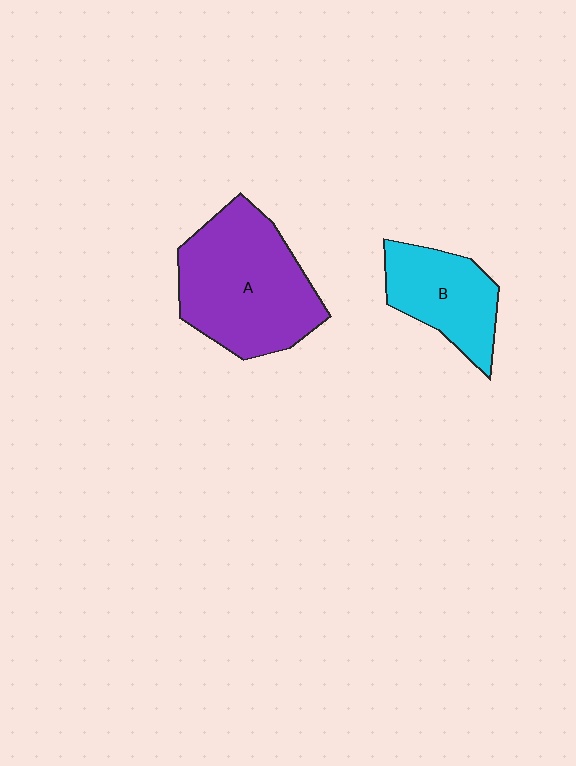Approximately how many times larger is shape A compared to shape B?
Approximately 1.7 times.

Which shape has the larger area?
Shape A (purple).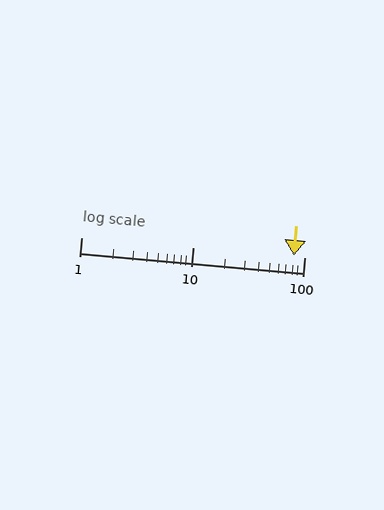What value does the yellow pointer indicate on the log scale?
The pointer indicates approximately 80.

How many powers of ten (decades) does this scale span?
The scale spans 2 decades, from 1 to 100.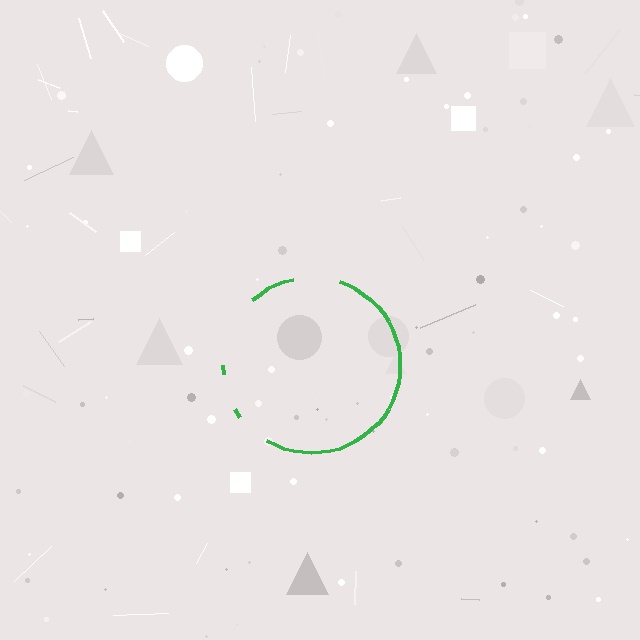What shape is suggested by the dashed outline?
The dashed outline suggests a circle.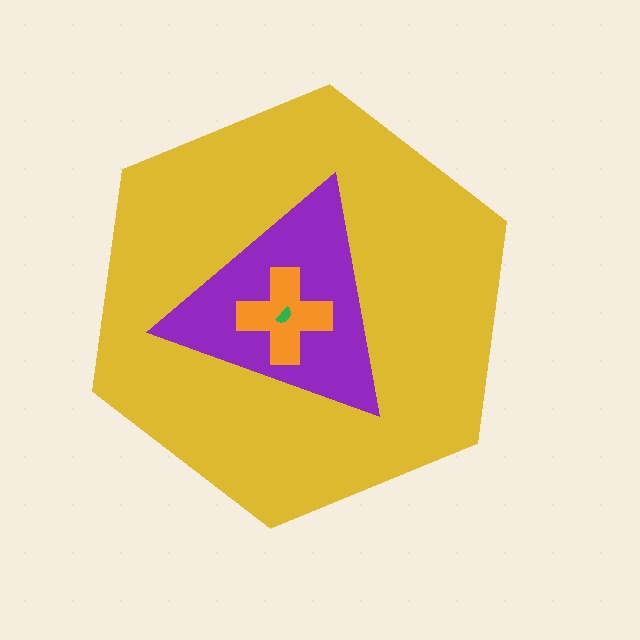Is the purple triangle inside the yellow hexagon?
Yes.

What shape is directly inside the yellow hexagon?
The purple triangle.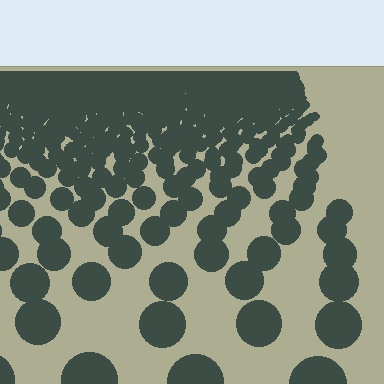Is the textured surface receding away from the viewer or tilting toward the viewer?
The surface is receding away from the viewer. Texture elements get smaller and denser toward the top.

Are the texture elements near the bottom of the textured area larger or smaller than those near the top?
Larger. Near the bottom, elements are closer to the viewer and appear at a bigger on-screen size.